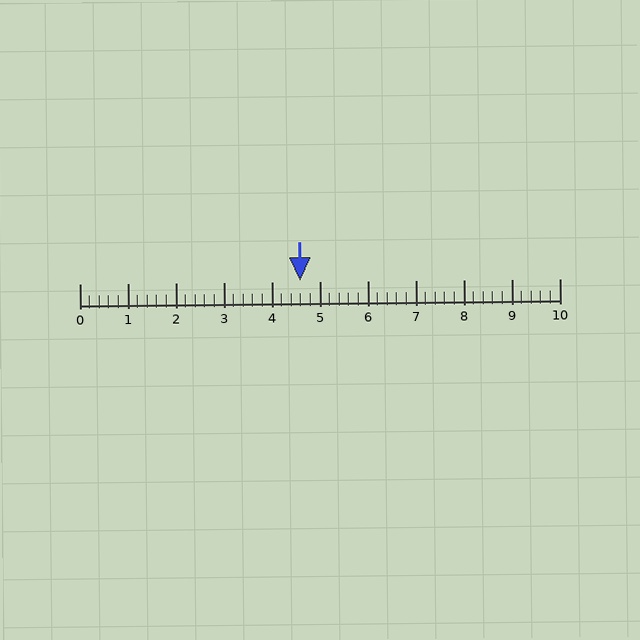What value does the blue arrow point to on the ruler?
The blue arrow points to approximately 4.6.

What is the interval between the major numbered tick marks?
The major tick marks are spaced 1 units apart.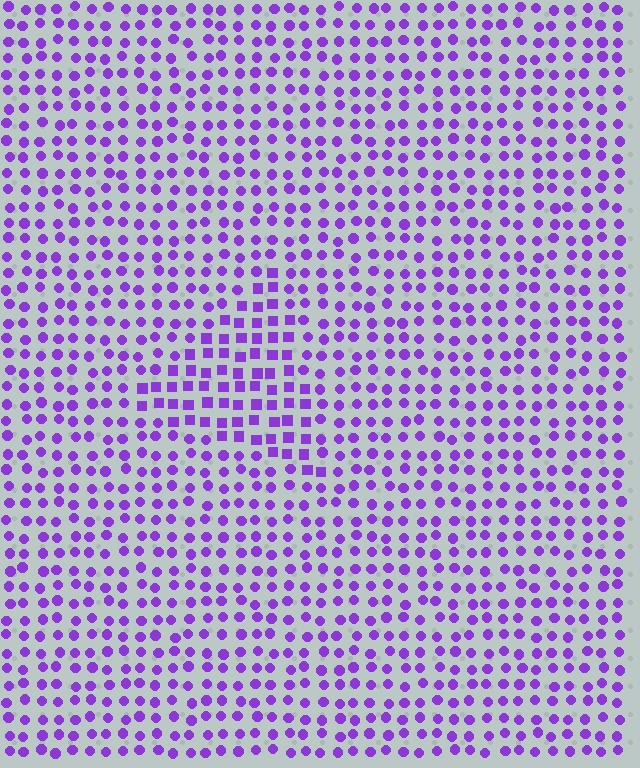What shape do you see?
I see a triangle.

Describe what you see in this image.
The image is filled with small purple elements arranged in a uniform grid. A triangle-shaped region contains squares, while the surrounding area contains circles. The boundary is defined purely by the change in element shape.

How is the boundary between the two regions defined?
The boundary is defined by a change in element shape: squares inside vs. circles outside. All elements share the same color and spacing.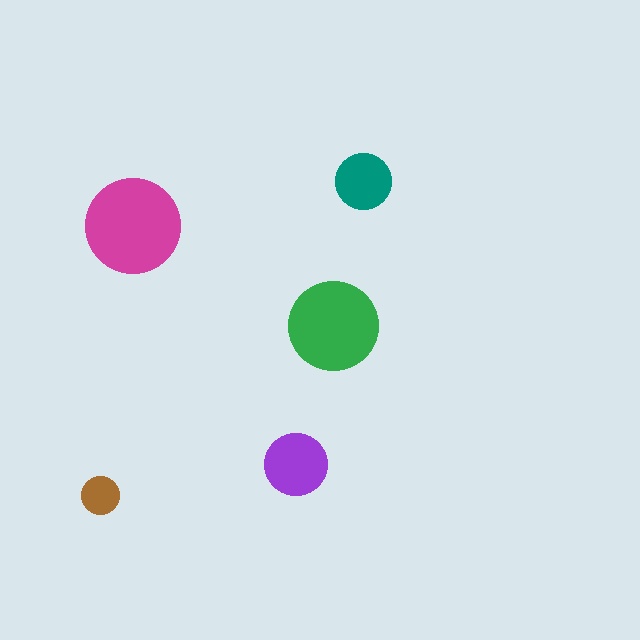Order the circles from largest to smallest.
the magenta one, the green one, the purple one, the teal one, the brown one.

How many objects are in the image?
There are 5 objects in the image.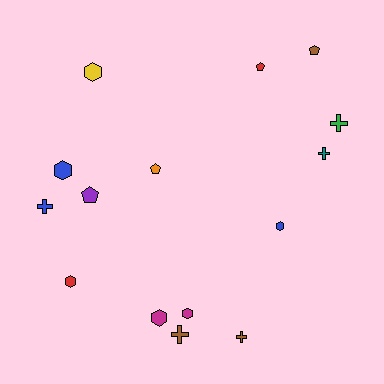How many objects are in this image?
There are 15 objects.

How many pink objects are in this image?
There are no pink objects.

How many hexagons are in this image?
There are 6 hexagons.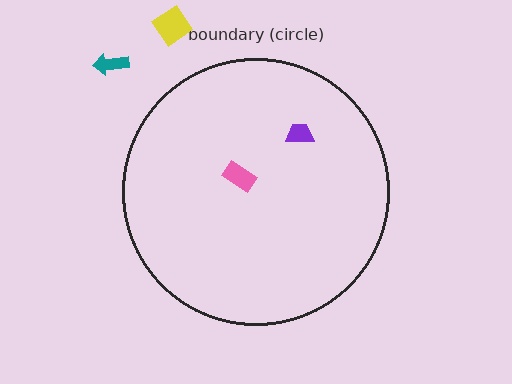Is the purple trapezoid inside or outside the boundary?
Inside.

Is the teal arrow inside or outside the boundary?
Outside.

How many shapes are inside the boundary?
2 inside, 2 outside.